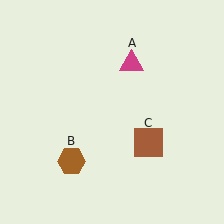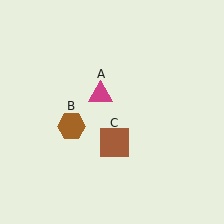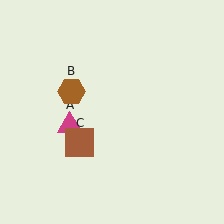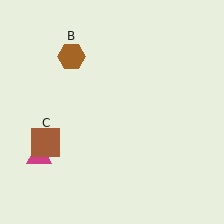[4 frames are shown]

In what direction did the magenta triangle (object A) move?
The magenta triangle (object A) moved down and to the left.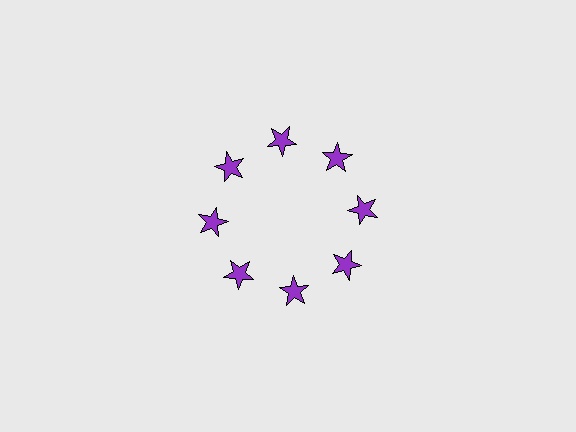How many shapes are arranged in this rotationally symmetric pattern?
There are 8 shapes, arranged in 8 groups of 1.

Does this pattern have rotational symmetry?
Yes, this pattern has 8-fold rotational symmetry. It looks the same after rotating 45 degrees around the center.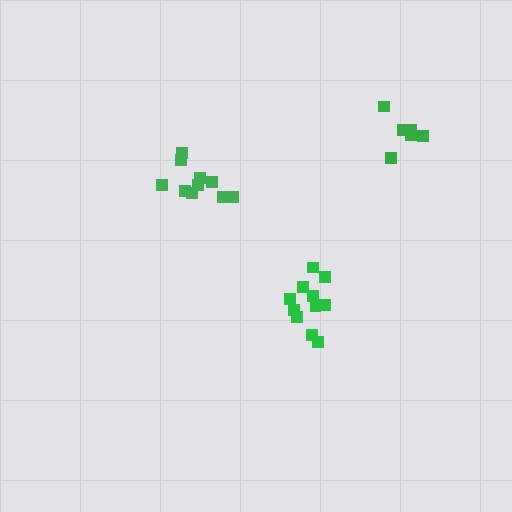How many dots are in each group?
Group 1: 10 dots, Group 2: 11 dots, Group 3: 6 dots (27 total).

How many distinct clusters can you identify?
There are 3 distinct clusters.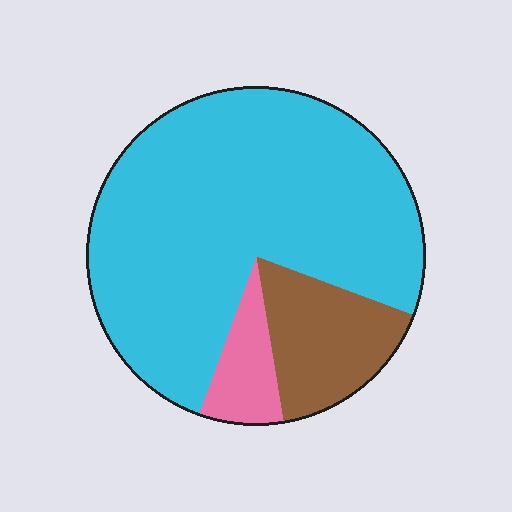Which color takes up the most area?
Cyan, at roughly 75%.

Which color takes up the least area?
Pink, at roughly 10%.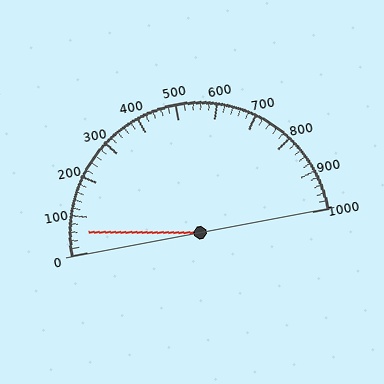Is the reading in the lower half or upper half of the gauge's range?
The reading is in the lower half of the range (0 to 1000).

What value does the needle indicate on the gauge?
The needle indicates approximately 60.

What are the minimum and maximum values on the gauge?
The gauge ranges from 0 to 1000.